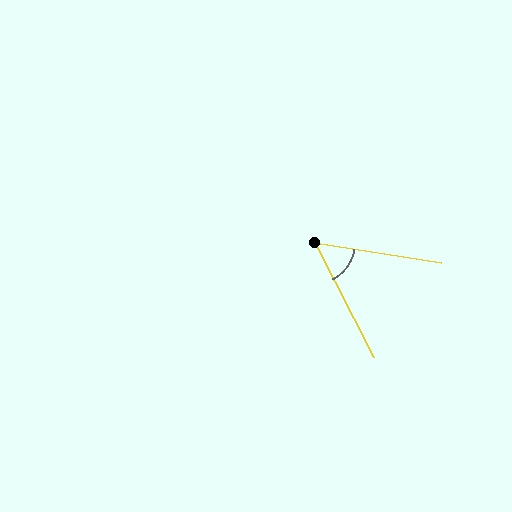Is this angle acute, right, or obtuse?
It is acute.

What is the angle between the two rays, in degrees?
Approximately 54 degrees.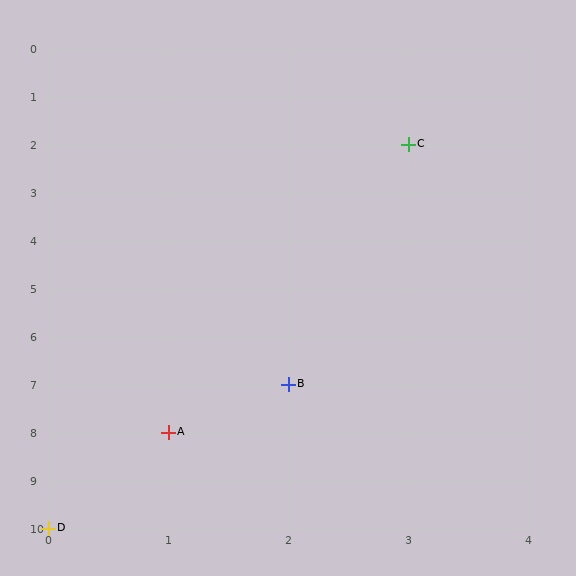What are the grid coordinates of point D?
Point D is at grid coordinates (0, 10).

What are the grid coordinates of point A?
Point A is at grid coordinates (1, 8).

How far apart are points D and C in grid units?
Points D and C are 3 columns and 8 rows apart (about 8.5 grid units diagonally).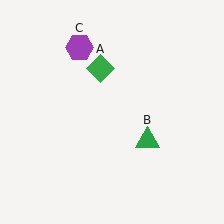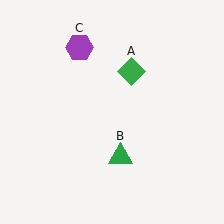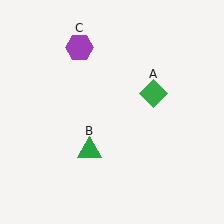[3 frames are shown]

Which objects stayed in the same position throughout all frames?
Purple hexagon (object C) remained stationary.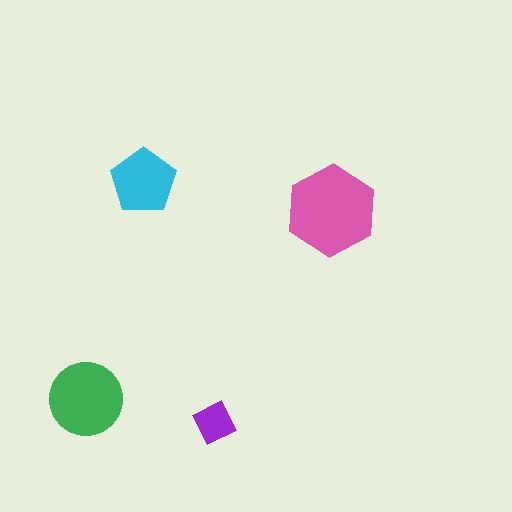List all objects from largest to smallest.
The pink hexagon, the green circle, the cyan pentagon, the purple diamond.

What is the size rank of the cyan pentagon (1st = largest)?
3rd.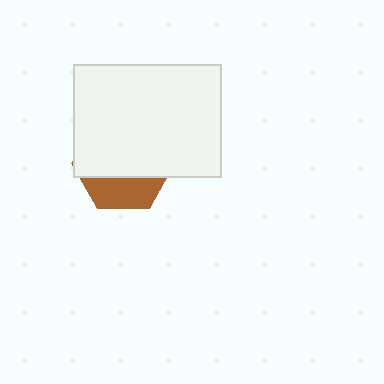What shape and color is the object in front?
The object in front is a white rectangle.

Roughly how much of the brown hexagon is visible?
A small part of it is visible (roughly 31%).